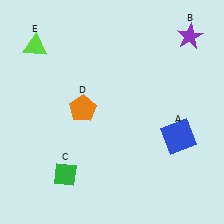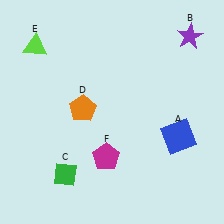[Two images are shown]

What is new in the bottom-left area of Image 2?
A magenta pentagon (F) was added in the bottom-left area of Image 2.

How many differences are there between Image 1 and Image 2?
There is 1 difference between the two images.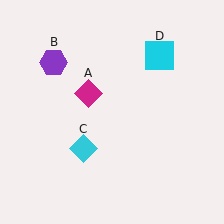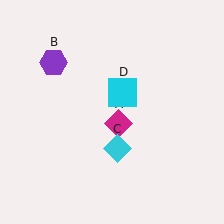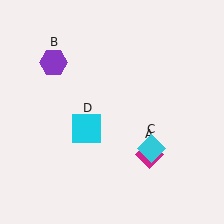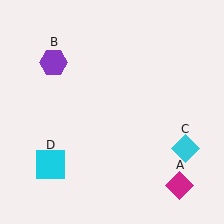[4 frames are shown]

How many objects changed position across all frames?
3 objects changed position: magenta diamond (object A), cyan diamond (object C), cyan square (object D).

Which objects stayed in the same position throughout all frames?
Purple hexagon (object B) remained stationary.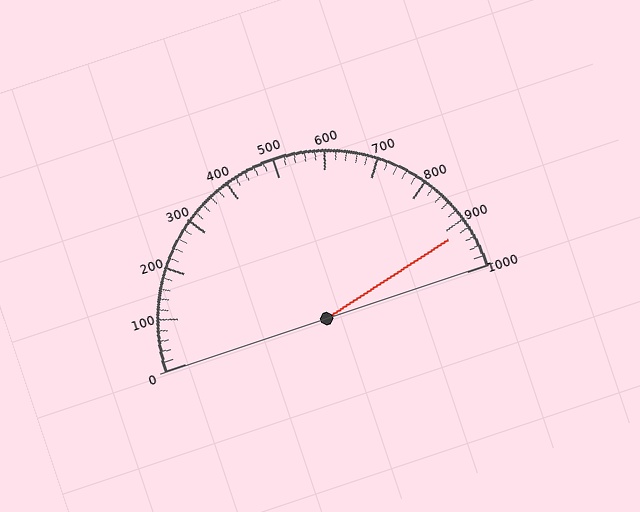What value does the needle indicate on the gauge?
The needle indicates approximately 920.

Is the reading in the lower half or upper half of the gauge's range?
The reading is in the upper half of the range (0 to 1000).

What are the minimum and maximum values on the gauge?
The gauge ranges from 0 to 1000.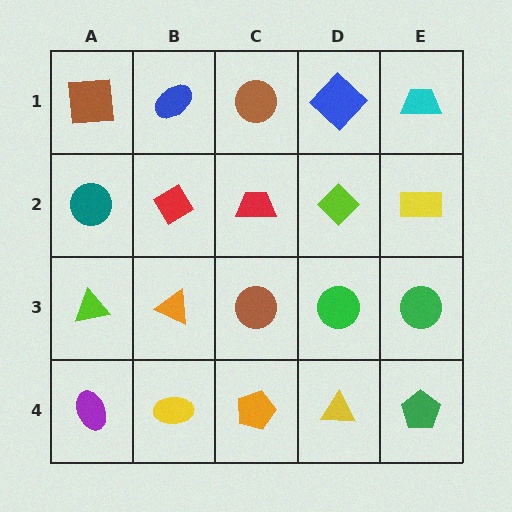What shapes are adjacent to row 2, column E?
A cyan trapezoid (row 1, column E), a green circle (row 3, column E), a lime diamond (row 2, column D).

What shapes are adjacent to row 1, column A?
A teal circle (row 2, column A), a blue ellipse (row 1, column B).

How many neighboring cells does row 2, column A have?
3.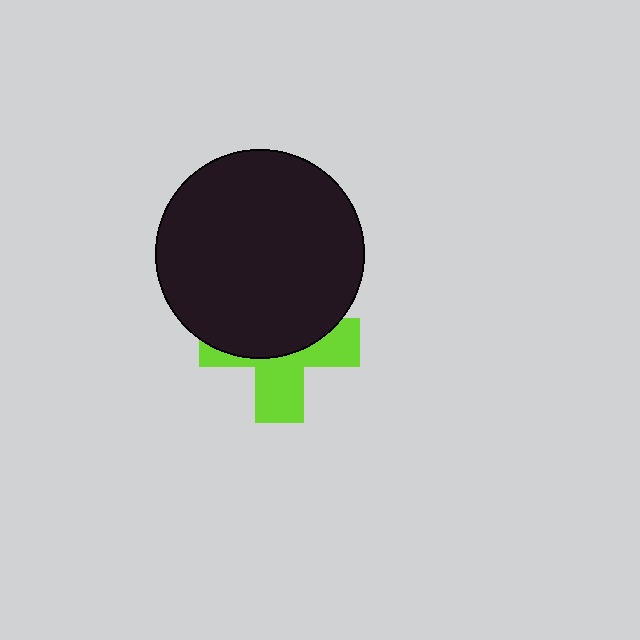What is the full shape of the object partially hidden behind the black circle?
The partially hidden object is a lime cross.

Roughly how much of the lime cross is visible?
About half of it is visible (roughly 46%).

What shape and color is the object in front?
The object in front is a black circle.